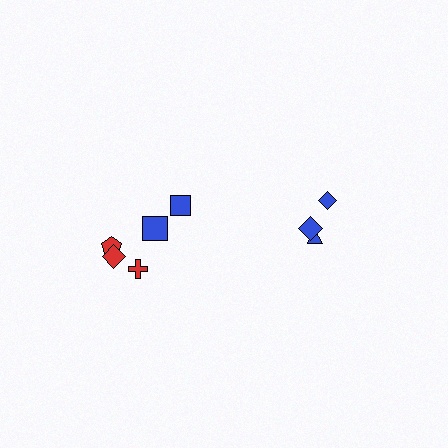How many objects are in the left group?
There are 5 objects.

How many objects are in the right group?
There are 3 objects.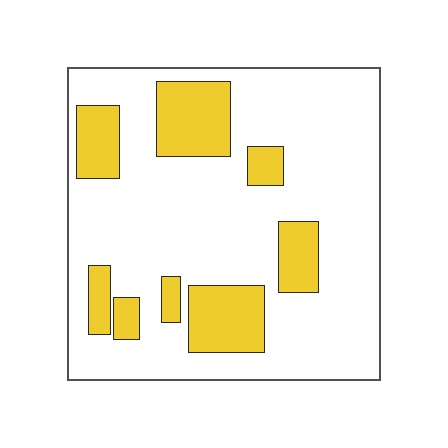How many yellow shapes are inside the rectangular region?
8.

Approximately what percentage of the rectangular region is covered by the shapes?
Approximately 25%.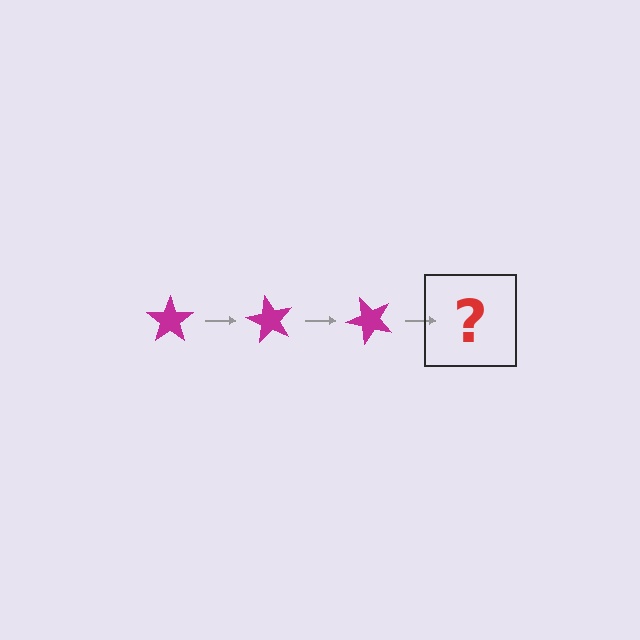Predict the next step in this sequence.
The next step is a magenta star rotated 180 degrees.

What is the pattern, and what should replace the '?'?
The pattern is that the star rotates 60 degrees each step. The '?' should be a magenta star rotated 180 degrees.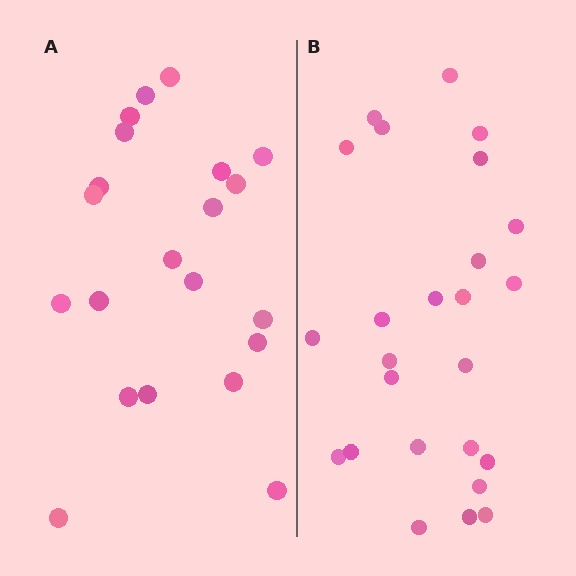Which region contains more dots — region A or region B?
Region B (the right region) has more dots.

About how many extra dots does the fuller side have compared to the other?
Region B has about 4 more dots than region A.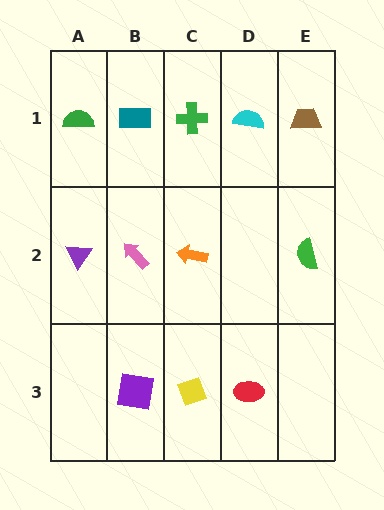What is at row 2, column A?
A purple triangle.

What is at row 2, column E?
A green semicircle.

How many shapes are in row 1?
5 shapes.